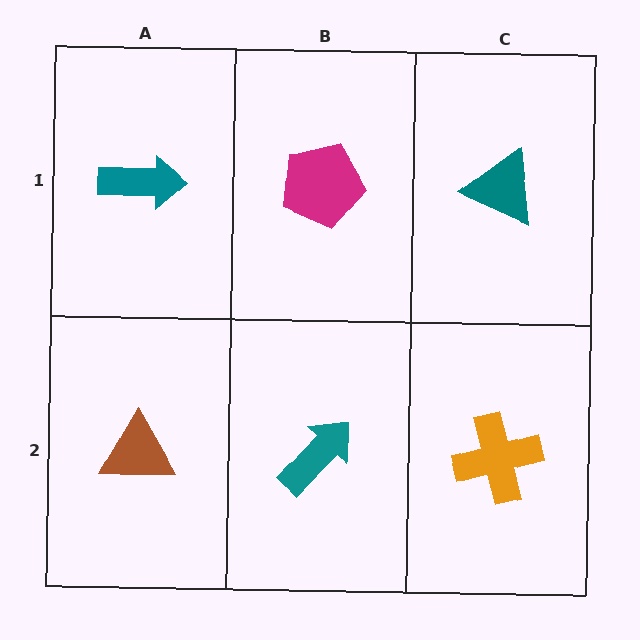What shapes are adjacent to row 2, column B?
A magenta pentagon (row 1, column B), a brown triangle (row 2, column A), an orange cross (row 2, column C).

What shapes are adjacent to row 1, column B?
A teal arrow (row 2, column B), a teal arrow (row 1, column A), a teal triangle (row 1, column C).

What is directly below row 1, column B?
A teal arrow.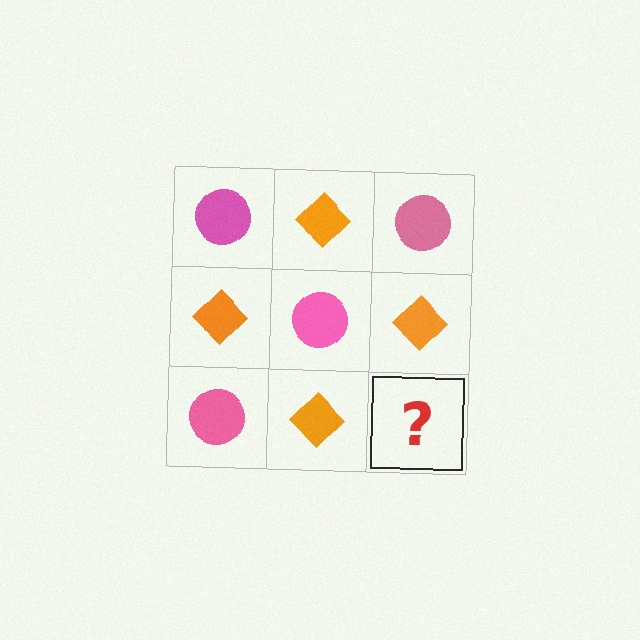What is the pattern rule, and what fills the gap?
The rule is that it alternates pink circle and orange diamond in a checkerboard pattern. The gap should be filled with a pink circle.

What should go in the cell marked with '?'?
The missing cell should contain a pink circle.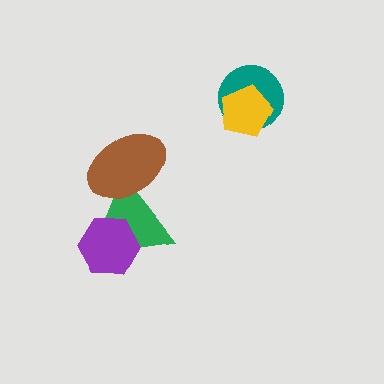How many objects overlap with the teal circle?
1 object overlaps with the teal circle.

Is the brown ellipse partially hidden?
No, no other shape covers it.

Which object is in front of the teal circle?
The yellow pentagon is in front of the teal circle.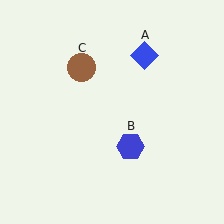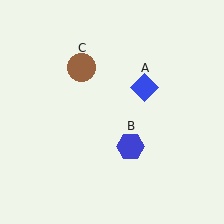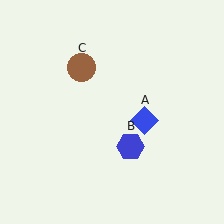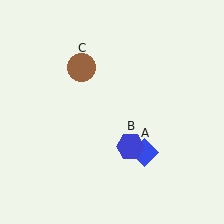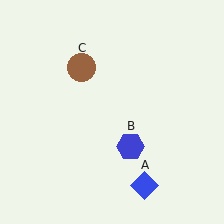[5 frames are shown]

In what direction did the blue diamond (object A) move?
The blue diamond (object A) moved down.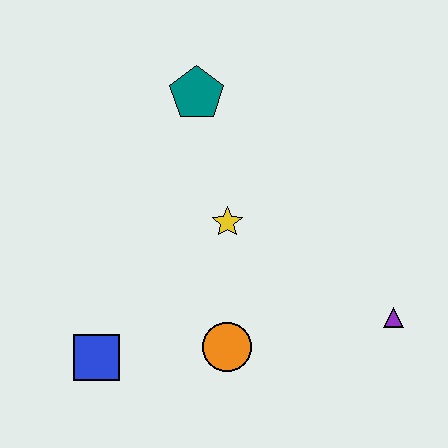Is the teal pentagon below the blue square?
No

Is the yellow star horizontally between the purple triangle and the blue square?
Yes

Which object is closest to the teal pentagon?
The yellow star is closest to the teal pentagon.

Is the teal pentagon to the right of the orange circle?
No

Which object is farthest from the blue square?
The purple triangle is farthest from the blue square.